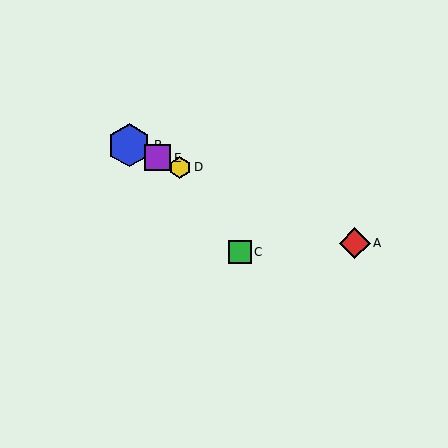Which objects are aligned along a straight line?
Objects A, B, D, E are aligned along a straight line.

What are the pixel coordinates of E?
Object E is at (158, 158).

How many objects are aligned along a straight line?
4 objects (A, B, D, E) are aligned along a straight line.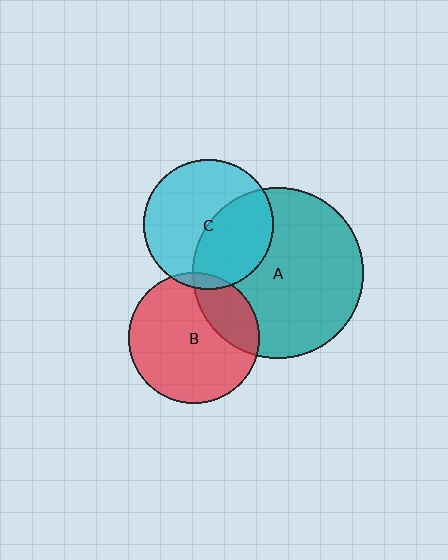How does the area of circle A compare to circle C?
Approximately 1.7 times.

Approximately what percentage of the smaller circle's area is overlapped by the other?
Approximately 40%.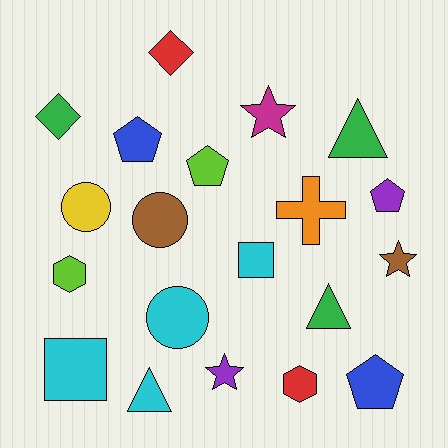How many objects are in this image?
There are 20 objects.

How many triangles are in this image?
There are 3 triangles.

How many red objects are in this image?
There are 2 red objects.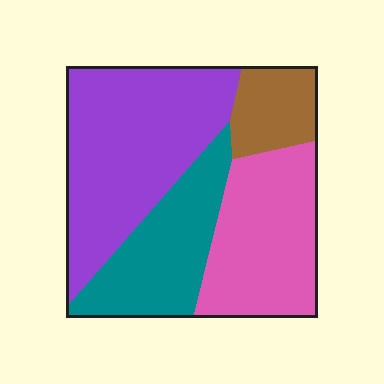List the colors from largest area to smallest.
From largest to smallest: purple, pink, teal, brown.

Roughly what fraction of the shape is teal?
Teal covers around 25% of the shape.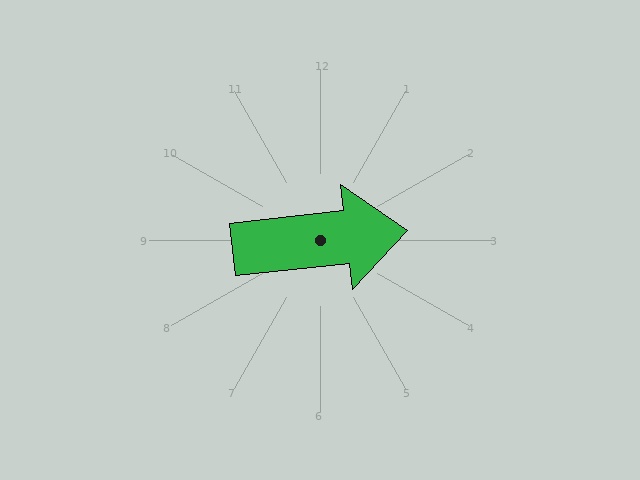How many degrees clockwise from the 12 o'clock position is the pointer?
Approximately 84 degrees.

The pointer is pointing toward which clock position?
Roughly 3 o'clock.